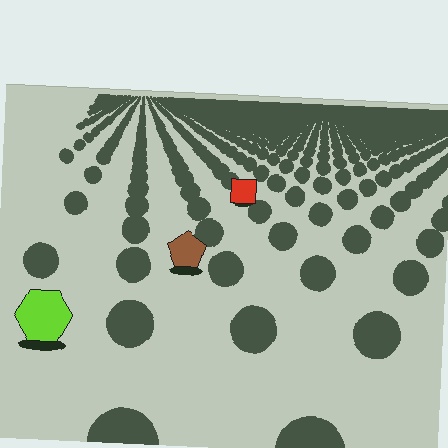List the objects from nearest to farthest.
From nearest to farthest: the lime hexagon, the brown pentagon, the red square.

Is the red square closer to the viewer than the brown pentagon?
No. The brown pentagon is closer — you can tell from the texture gradient: the ground texture is coarser near it.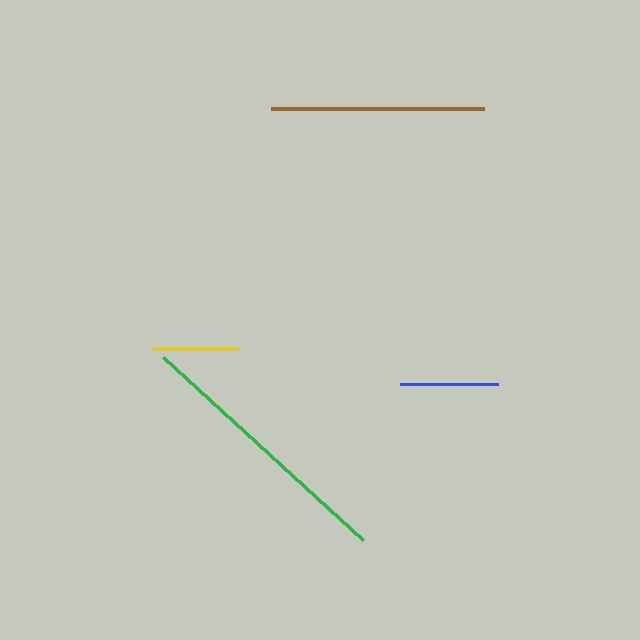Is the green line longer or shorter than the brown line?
The green line is longer than the brown line.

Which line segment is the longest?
The green line is the longest at approximately 271 pixels.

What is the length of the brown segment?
The brown segment is approximately 213 pixels long.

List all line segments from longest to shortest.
From longest to shortest: green, brown, blue, yellow.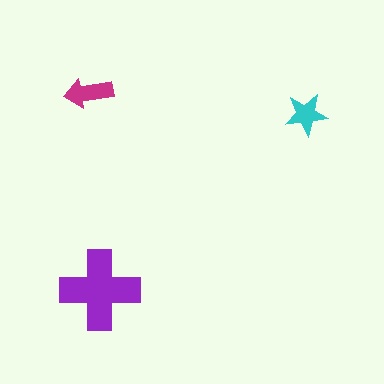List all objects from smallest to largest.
The cyan star, the magenta arrow, the purple cross.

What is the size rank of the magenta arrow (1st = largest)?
2nd.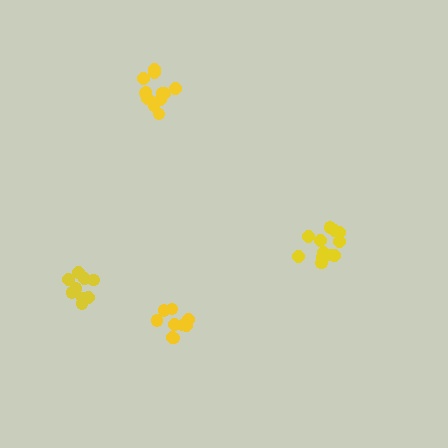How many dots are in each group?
Group 1: 10 dots, Group 2: 12 dots, Group 3: 9 dots, Group 4: 12 dots (43 total).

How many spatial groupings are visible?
There are 4 spatial groupings.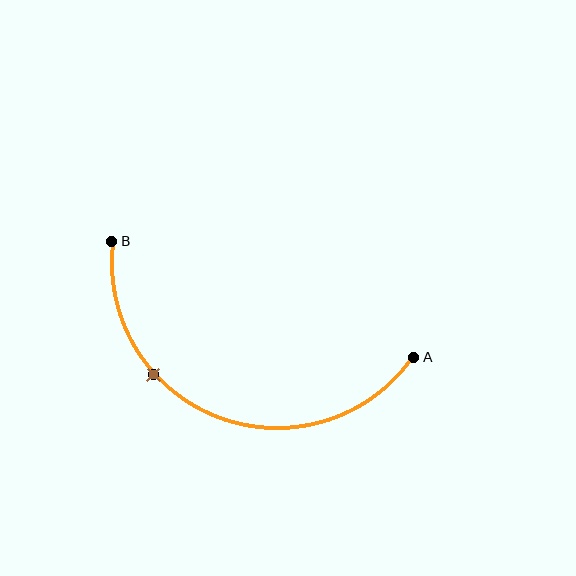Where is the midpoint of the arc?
The arc midpoint is the point on the curve farthest from the straight line joining A and B. It sits below that line.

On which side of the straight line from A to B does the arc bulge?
The arc bulges below the straight line connecting A and B.